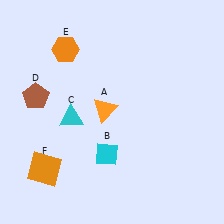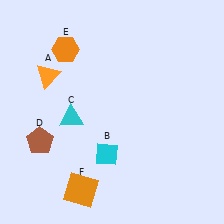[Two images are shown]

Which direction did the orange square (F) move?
The orange square (F) moved right.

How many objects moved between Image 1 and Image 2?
3 objects moved between the two images.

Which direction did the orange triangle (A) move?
The orange triangle (A) moved left.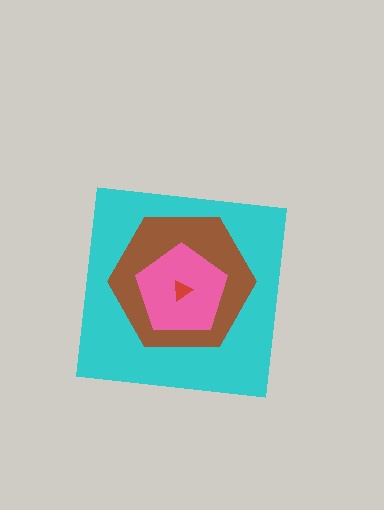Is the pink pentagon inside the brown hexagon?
Yes.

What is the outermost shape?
The cyan square.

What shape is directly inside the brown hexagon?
The pink pentagon.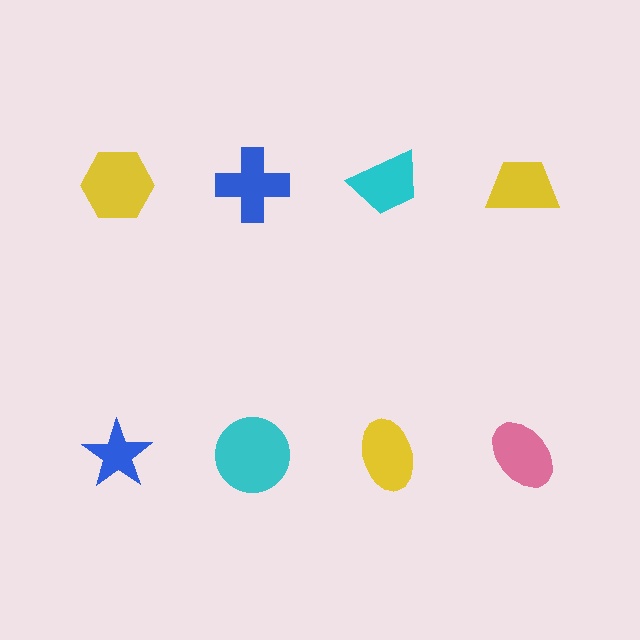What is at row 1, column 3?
A cyan trapezoid.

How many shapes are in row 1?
4 shapes.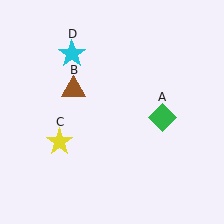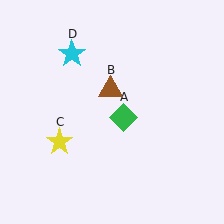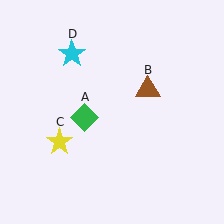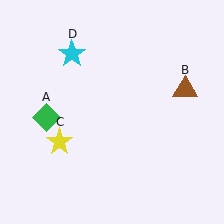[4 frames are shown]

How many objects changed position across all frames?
2 objects changed position: green diamond (object A), brown triangle (object B).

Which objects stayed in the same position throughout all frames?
Yellow star (object C) and cyan star (object D) remained stationary.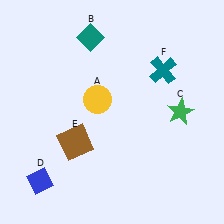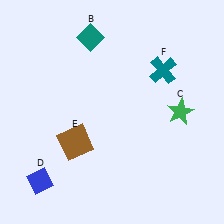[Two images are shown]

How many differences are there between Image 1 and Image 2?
There is 1 difference between the two images.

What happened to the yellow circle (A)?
The yellow circle (A) was removed in Image 2. It was in the top-left area of Image 1.